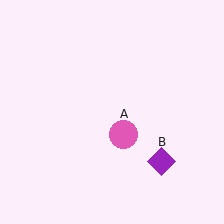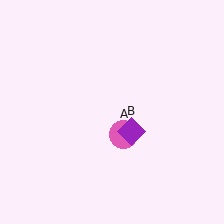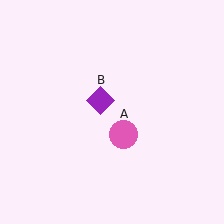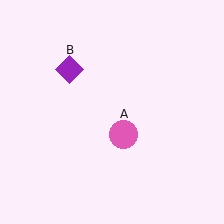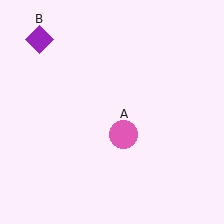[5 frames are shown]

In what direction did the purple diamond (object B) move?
The purple diamond (object B) moved up and to the left.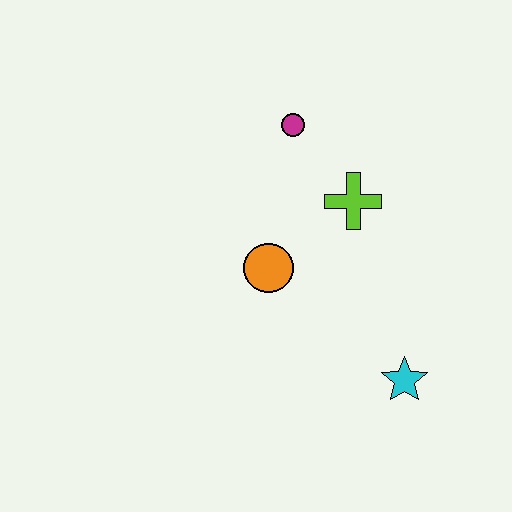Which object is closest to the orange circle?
The lime cross is closest to the orange circle.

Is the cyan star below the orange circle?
Yes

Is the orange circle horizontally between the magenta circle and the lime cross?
No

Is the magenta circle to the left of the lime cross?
Yes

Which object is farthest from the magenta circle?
The cyan star is farthest from the magenta circle.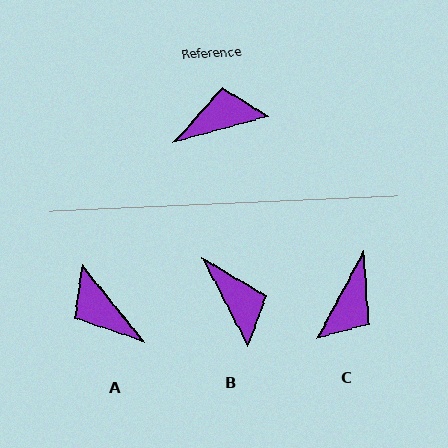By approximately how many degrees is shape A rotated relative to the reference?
Approximately 114 degrees counter-clockwise.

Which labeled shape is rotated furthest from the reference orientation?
C, about 134 degrees away.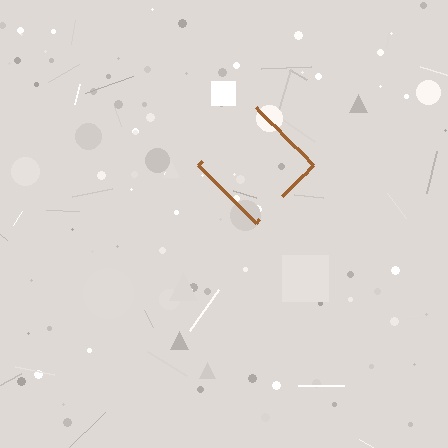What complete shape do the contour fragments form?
The contour fragments form a diamond.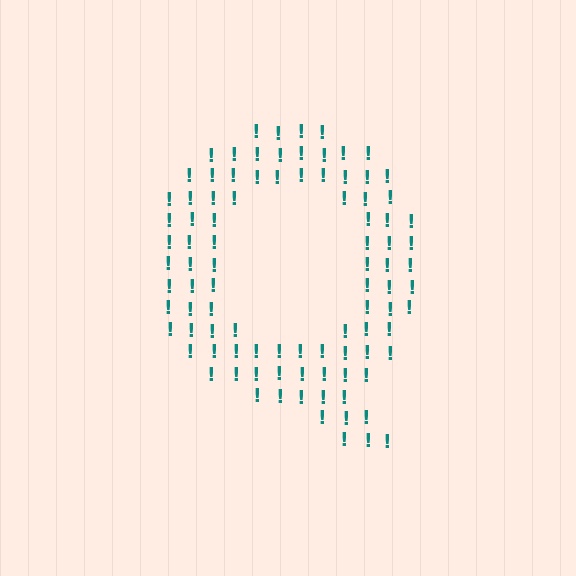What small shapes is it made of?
It is made of small exclamation marks.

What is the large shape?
The large shape is the letter Q.